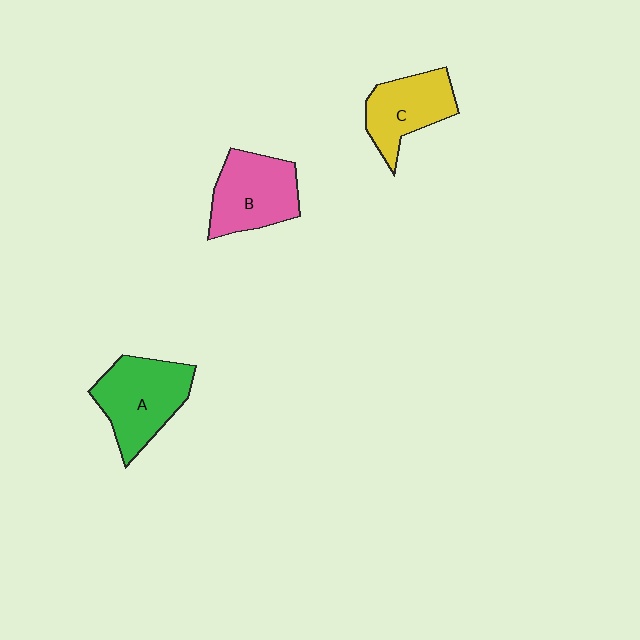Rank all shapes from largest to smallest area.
From largest to smallest: A (green), B (pink), C (yellow).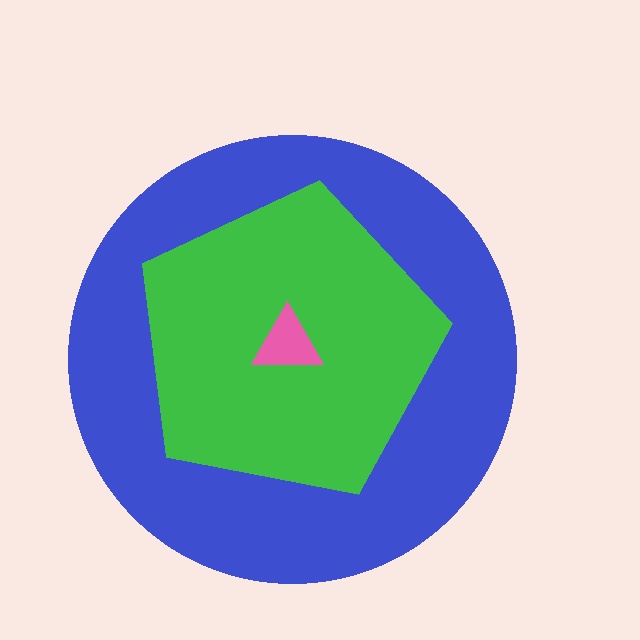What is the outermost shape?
The blue circle.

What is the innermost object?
The pink triangle.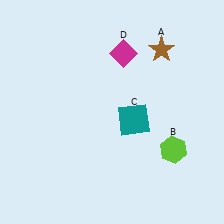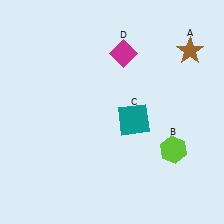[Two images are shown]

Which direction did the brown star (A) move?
The brown star (A) moved right.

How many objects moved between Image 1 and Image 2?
1 object moved between the two images.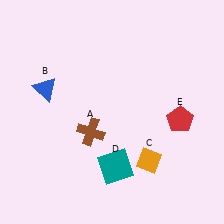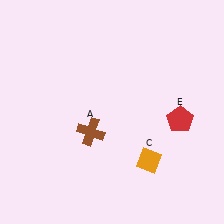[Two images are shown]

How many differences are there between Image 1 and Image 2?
There are 2 differences between the two images.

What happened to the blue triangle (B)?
The blue triangle (B) was removed in Image 2. It was in the top-left area of Image 1.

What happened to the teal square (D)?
The teal square (D) was removed in Image 2. It was in the bottom-right area of Image 1.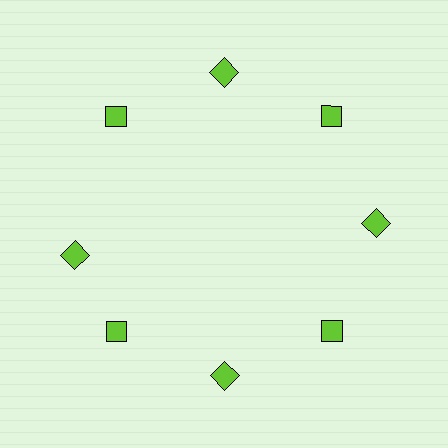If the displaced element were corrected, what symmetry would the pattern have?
It would have 8-fold rotational symmetry — the pattern would map onto itself every 45 degrees.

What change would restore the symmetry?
The symmetry would be restored by rotating it back into even spacing with its neighbors so that all 8 diamonds sit at equal angles and equal distance from the center.